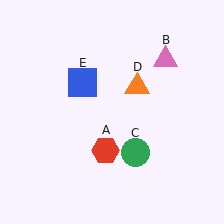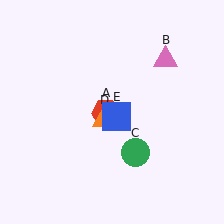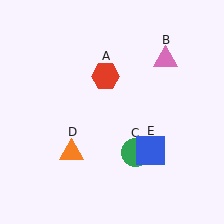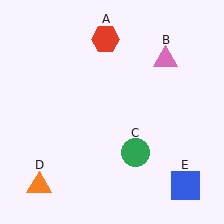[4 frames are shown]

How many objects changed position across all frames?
3 objects changed position: red hexagon (object A), orange triangle (object D), blue square (object E).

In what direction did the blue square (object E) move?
The blue square (object E) moved down and to the right.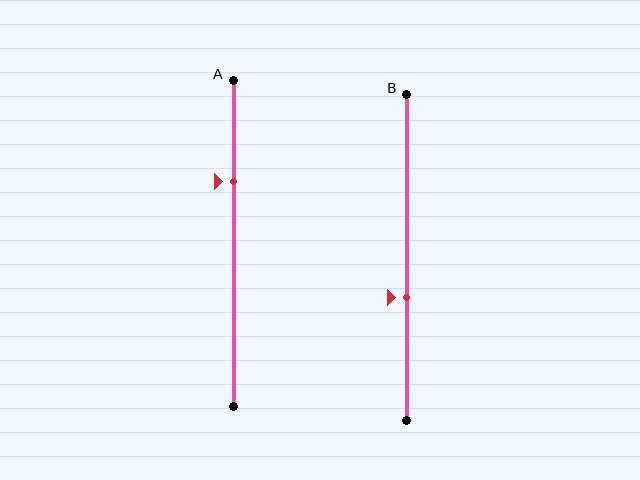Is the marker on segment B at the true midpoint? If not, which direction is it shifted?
No, the marker on segment B is shifted downward by about 12% of the segment length.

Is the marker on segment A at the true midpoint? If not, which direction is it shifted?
No, the marker on segment A is shifted upward by about 19% of the segment length.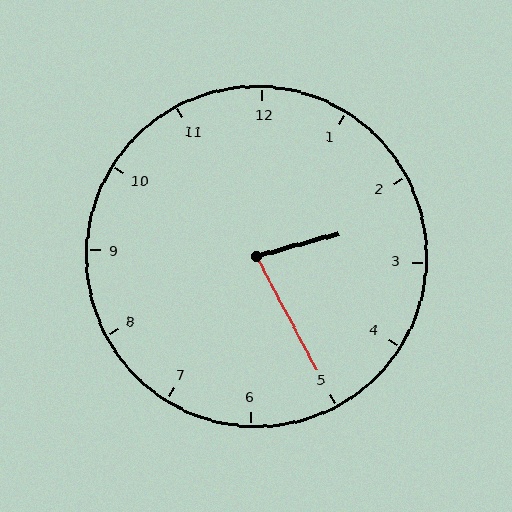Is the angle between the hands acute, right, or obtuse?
It is acute.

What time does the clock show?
2:25.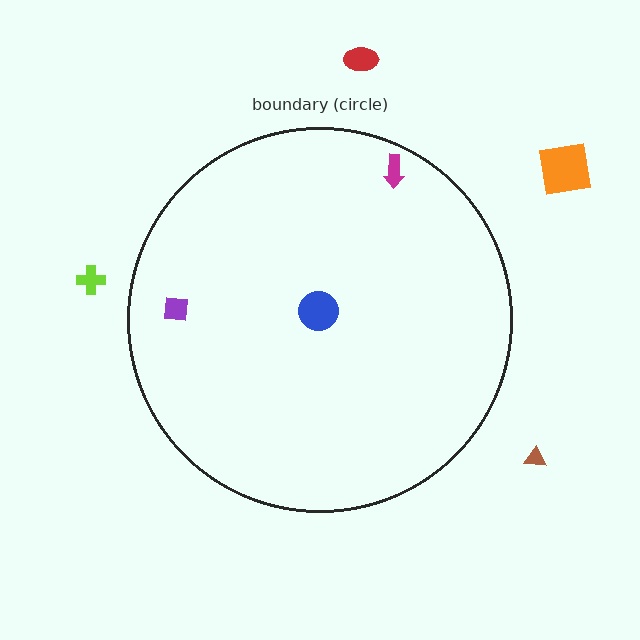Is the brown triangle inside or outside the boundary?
Outside.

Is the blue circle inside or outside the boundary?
Inside.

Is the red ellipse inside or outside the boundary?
Outside.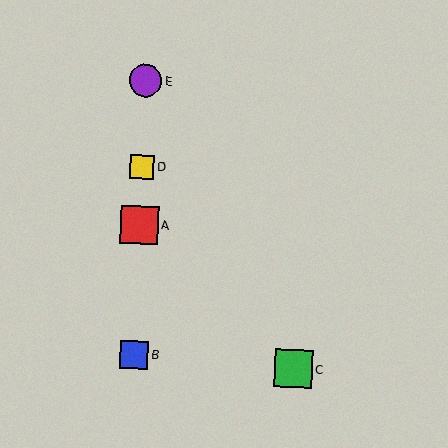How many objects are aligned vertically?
4 objects (A, B, D, E) are aligned vertically.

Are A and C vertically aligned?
No, A is at x≈139 and C is at x≈294.